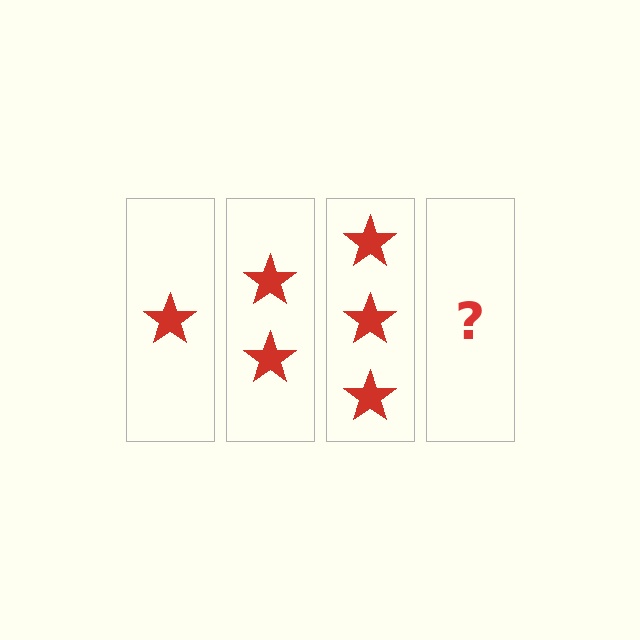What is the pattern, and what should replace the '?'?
The pattern is that each step adds one more star. The '?' should be 4 stars.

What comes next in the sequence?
The next element should be 4 stars.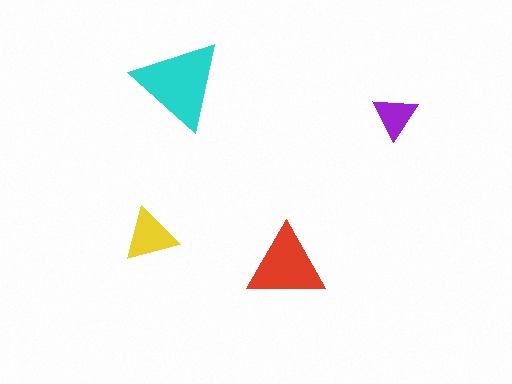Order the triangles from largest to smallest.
the cyan one, the red one, the yellow one, the purple one.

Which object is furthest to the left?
The yellow triangle is leftmost.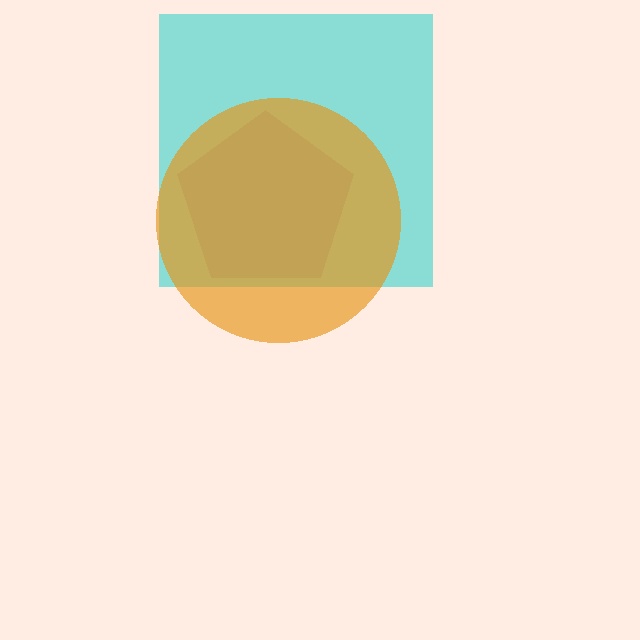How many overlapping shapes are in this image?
There are 3 overlapping shapes in the image.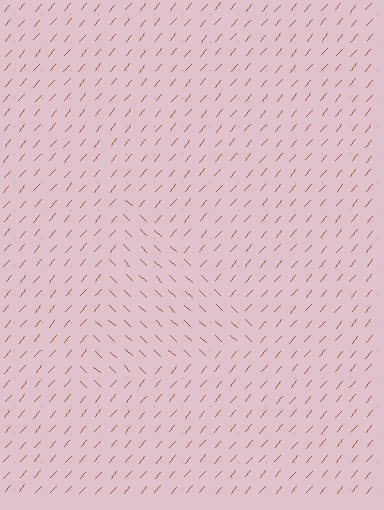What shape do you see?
I see a triangle.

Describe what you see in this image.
The image is filled with small brown line segments. A triangle region in the image has lines oriented differently from the surrounding lines, creating a visible texture boundary.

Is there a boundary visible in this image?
Yes, there is a texture boundary formed by a change in line orientation.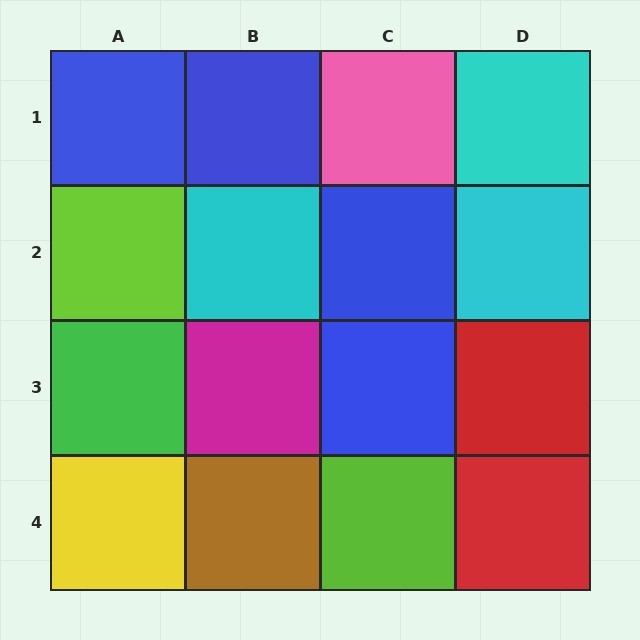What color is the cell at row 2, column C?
Blue.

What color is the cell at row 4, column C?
Lime.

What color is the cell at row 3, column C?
Blue.